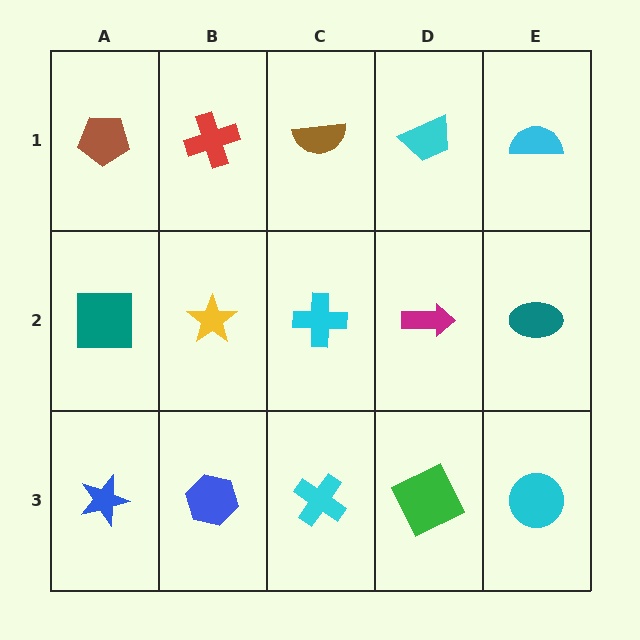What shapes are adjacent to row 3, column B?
A yellow star (row 2, column B), a blue star (row 3, column A), a cyan cross (row 3, column C).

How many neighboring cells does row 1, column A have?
2.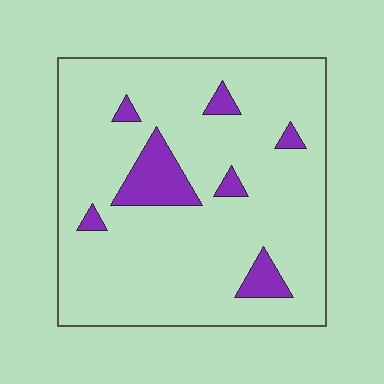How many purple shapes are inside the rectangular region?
7.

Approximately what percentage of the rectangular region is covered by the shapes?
Approximately 10%.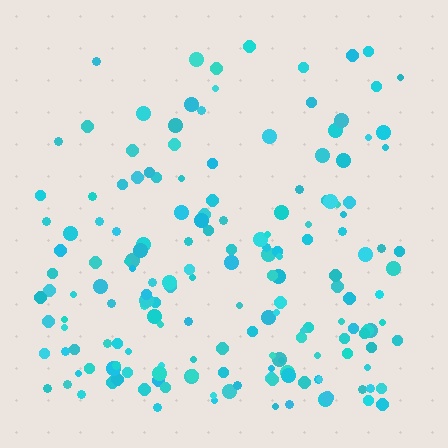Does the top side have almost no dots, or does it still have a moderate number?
Still a moderate number, just noticeably fewer than the bottom.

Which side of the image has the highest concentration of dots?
The bottom.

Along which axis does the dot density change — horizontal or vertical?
Vertical.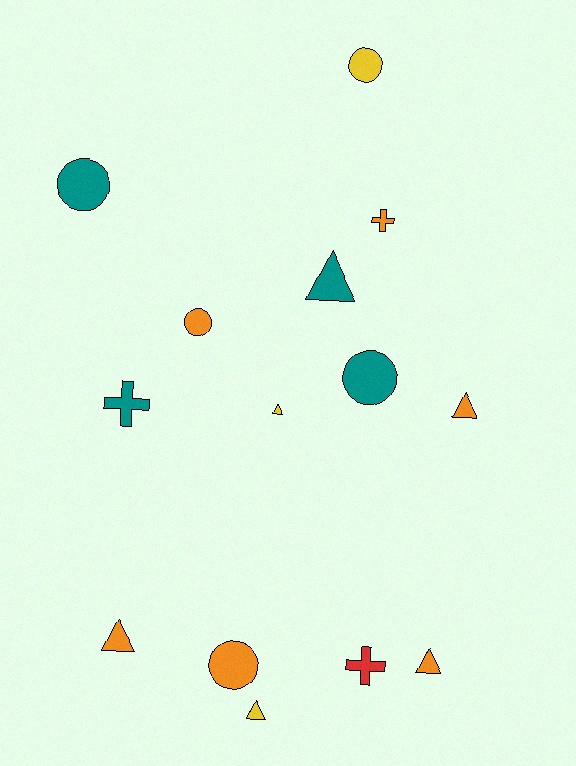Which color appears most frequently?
Orange, with 6 objects.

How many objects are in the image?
There are 14 objects.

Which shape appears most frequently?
Triangle, with 6 objects.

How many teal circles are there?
There are 2 teal circles.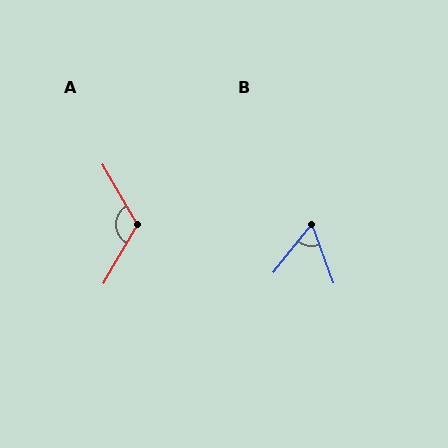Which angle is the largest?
A, at approximately 120 degrees.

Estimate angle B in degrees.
Approximately 59 degrees.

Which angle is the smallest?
B, at approximately 59 degrees.